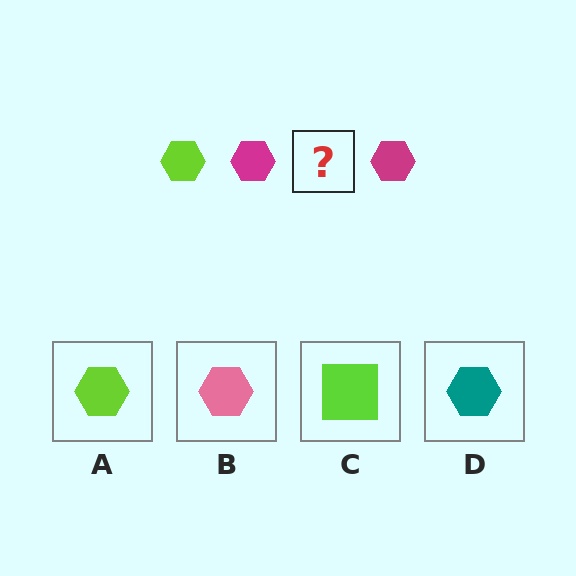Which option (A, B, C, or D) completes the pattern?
A.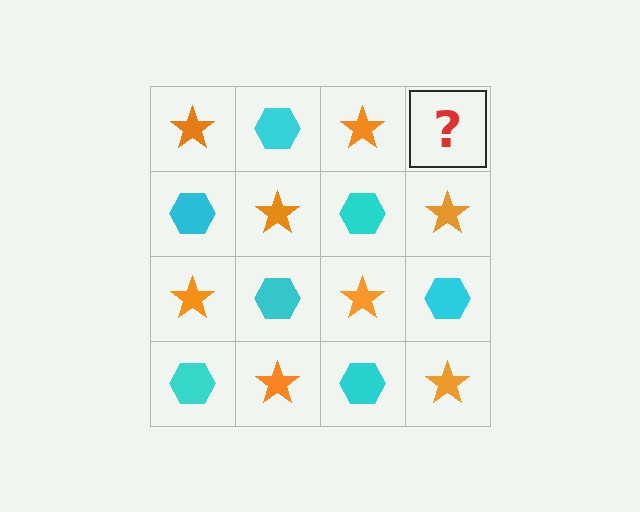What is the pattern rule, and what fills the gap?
The rule is that it alternates orange star and cyan hexagon in a checkerboard pattern. The gap should be filled with a cyan hexagon.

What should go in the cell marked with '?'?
The missing cell should contain a cyan hexagon.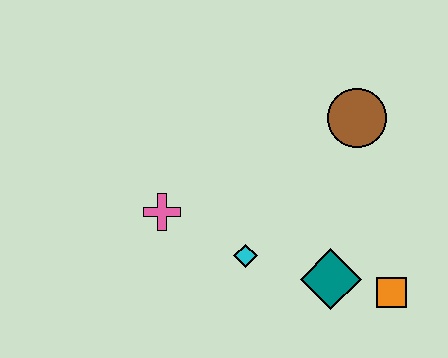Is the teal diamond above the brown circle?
No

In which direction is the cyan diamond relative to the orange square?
The cyan diamond is to the left of the orange square.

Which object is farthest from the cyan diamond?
The brown circle is farthest from the cyan diamond.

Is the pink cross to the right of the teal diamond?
No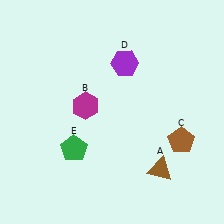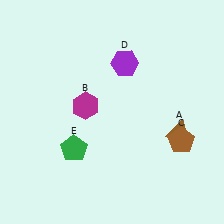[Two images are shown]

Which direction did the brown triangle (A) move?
The brown triangle (A) moved up.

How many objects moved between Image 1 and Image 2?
1 object moved between the two images.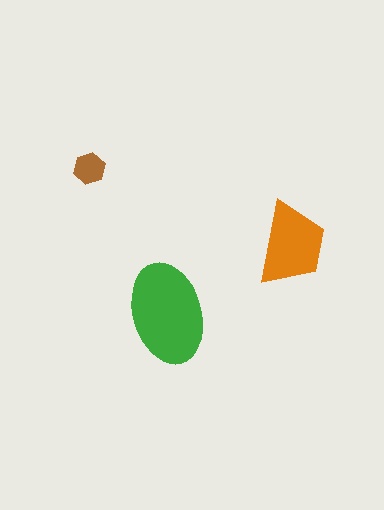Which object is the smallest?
The brown hexagon.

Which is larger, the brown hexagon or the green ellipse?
The green ellipse.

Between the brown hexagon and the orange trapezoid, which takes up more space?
The orange trapezoid.